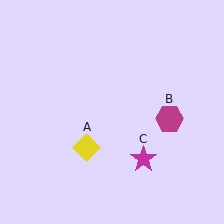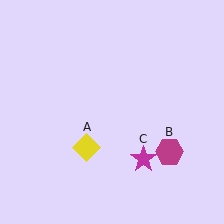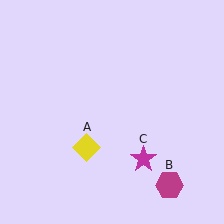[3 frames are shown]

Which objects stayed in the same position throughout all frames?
Yellow diamond (object A) and magenta star (object C) remained stationary.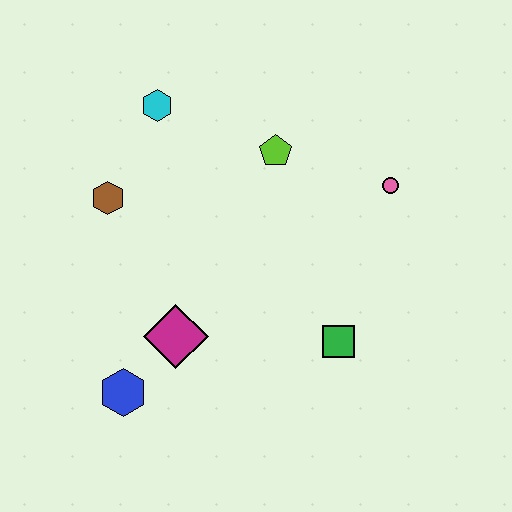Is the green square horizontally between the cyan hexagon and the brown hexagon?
No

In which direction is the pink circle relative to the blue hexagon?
The pink circle is to the right of the blue hexagon.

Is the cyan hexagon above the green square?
Yes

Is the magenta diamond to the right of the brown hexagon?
Yes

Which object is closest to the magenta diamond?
The blue hexagon is closest to the magenta diamond.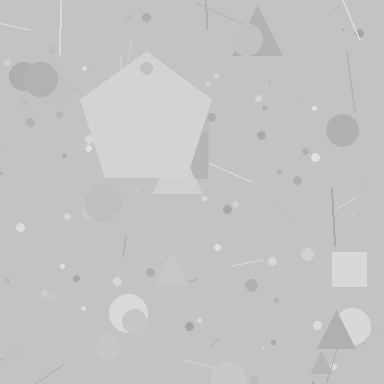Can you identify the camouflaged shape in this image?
The camouflaged shape is a pentagon.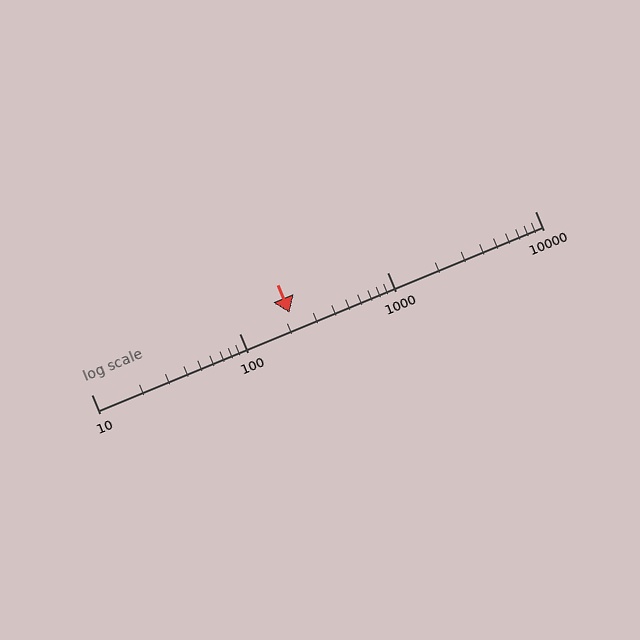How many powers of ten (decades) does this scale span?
The scale spans 3 decades, from 10 to 10000.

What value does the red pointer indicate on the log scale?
The pointer indicates approximately 220.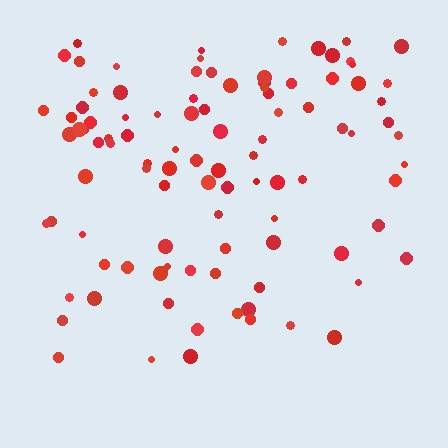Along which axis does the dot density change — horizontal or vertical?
Vertical.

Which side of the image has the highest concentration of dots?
The top.